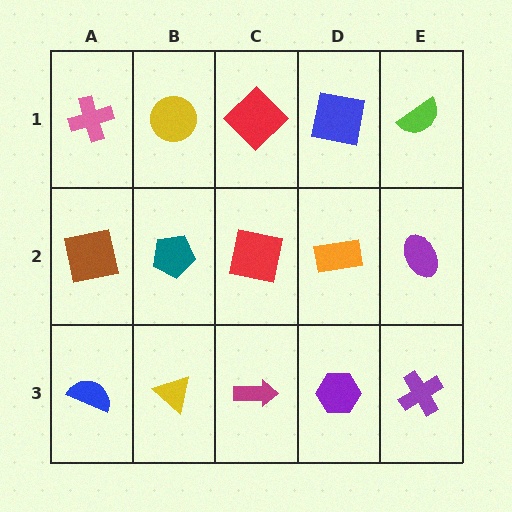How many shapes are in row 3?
5 shapes.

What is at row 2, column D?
An orange rectangle.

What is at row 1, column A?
A pink cross.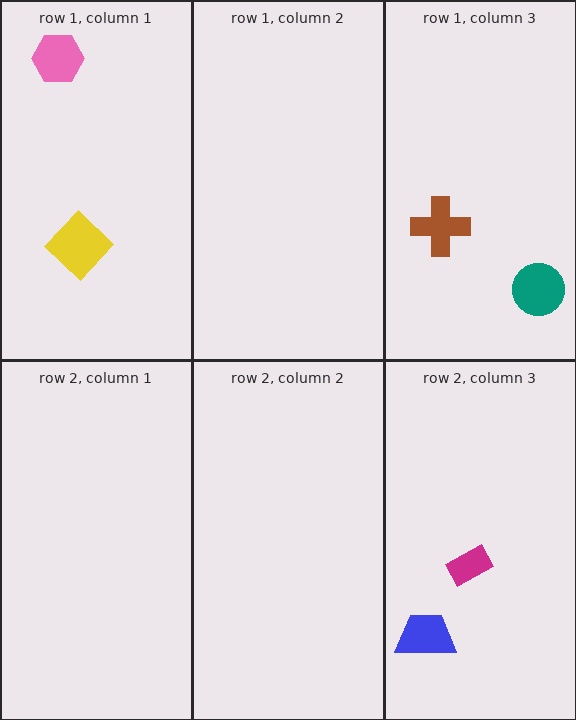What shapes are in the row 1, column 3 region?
The brown cross, the teal circle.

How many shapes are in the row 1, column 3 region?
2.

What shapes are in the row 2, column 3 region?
The magenta rectangle, the blue trapezoid.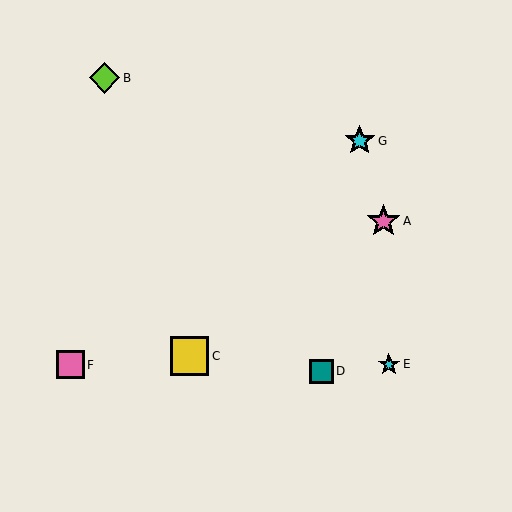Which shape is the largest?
The yellow square (labeled C) is the largest.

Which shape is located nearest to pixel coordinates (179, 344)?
The yellow square (labeled C) at (189, 356) is nearest to that location.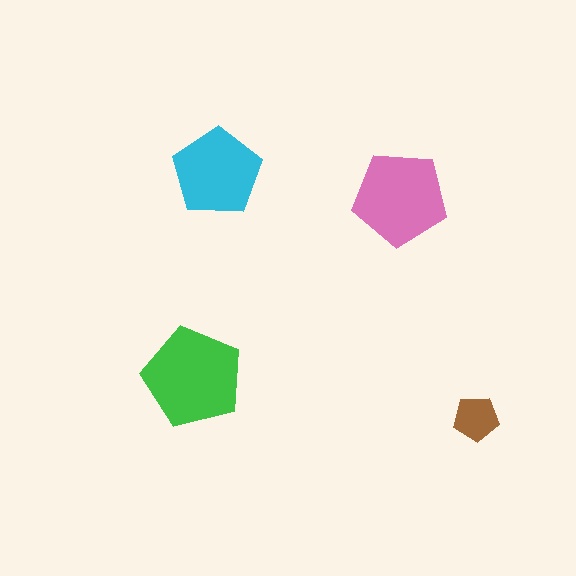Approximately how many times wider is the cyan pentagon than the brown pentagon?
About 2 times wider.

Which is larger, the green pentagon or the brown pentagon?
The green one.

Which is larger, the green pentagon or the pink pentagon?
The green one.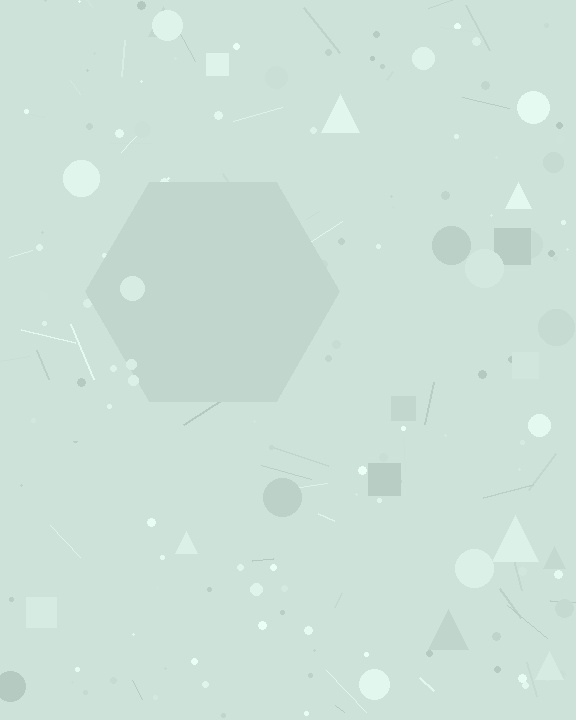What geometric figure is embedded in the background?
A hexagon is embedded in the background.